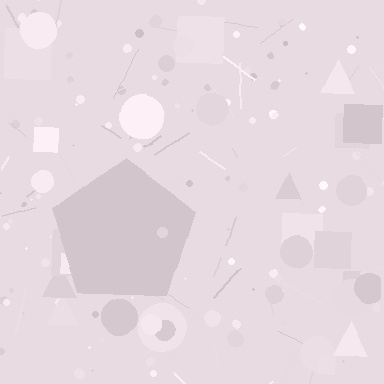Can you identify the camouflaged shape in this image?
The camouflaged shape is a pentagon.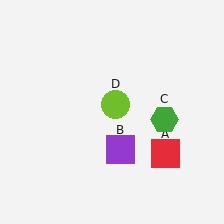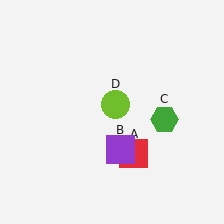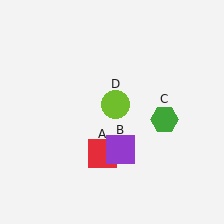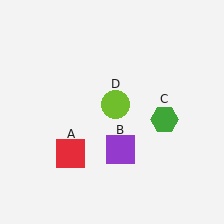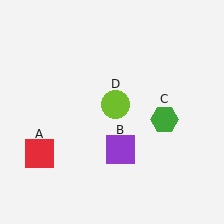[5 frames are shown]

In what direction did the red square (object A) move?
The red square (object A) moved left.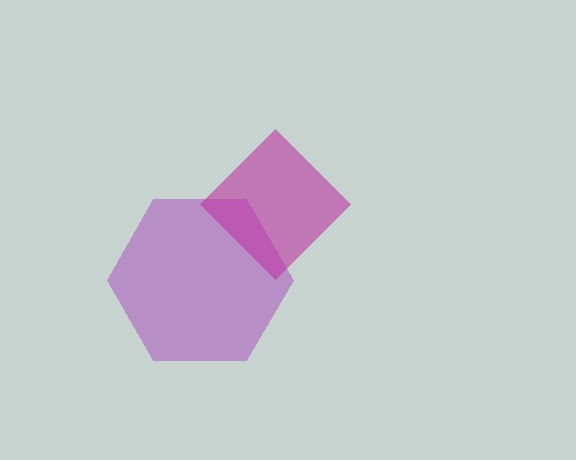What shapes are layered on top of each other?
The layered shapes are: a purple hexagon, a magenta diamond.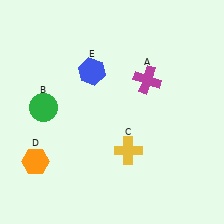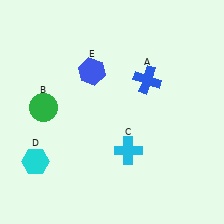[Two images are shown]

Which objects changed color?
A changed from magenta to blue. C changed from yellow to cyan. D changed from orange to cyan.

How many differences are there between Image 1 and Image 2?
There are 3 differences between the two images.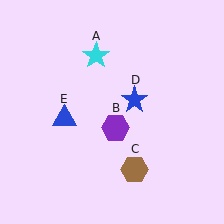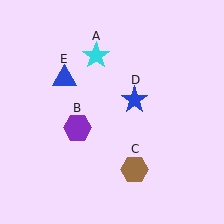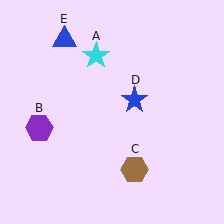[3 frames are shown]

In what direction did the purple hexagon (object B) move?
The purple hexagon (object B) moved left.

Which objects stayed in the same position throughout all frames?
Cyan star (object A) and brown hexagon (object C) and blue star (object D) remained stationary.